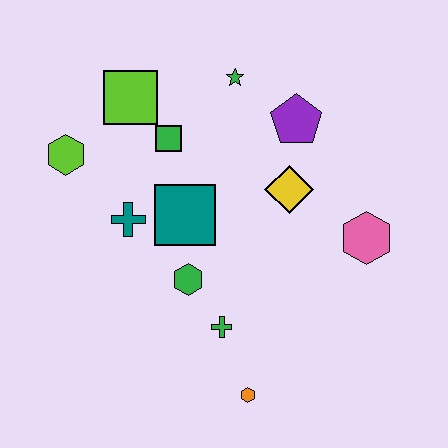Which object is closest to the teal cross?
The teal square is closest to the teal cross.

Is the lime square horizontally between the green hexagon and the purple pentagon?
No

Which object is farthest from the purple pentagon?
The orange hexagon is farthest from the purple pentagon.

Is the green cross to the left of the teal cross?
No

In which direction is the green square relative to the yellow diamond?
The green square is to the left of the yellow diamond.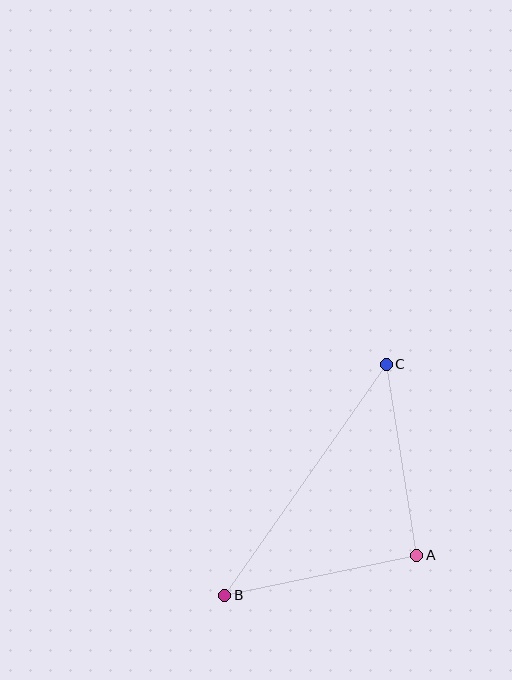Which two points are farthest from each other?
Points B and C are farthest from each other.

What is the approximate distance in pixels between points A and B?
The distance between A and B is approximately 196 pixels.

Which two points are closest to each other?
Points A and C are closest to each other.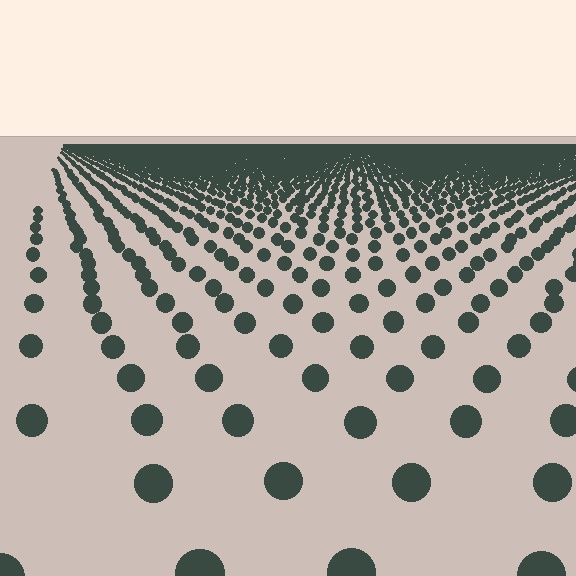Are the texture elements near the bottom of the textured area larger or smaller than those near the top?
Larger. Near the bottom, elements are closer to the viewer and appear at a bigger on-screen size.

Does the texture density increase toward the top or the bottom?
Density increases toward the top.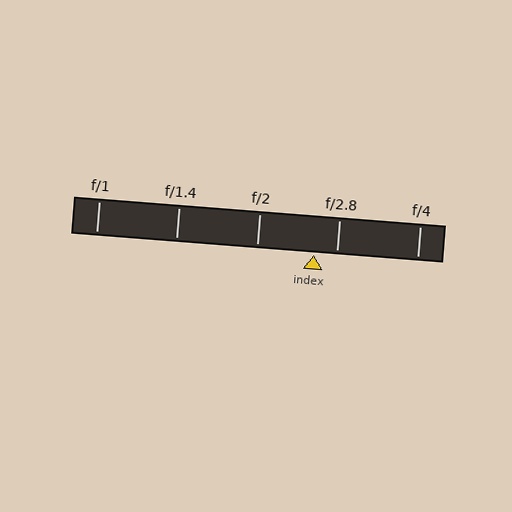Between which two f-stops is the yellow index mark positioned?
The index mark is between f/2 and f/2.8.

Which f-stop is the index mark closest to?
The index mark is closest to f/2.8.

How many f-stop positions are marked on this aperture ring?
There are 5 f-stop positions marked.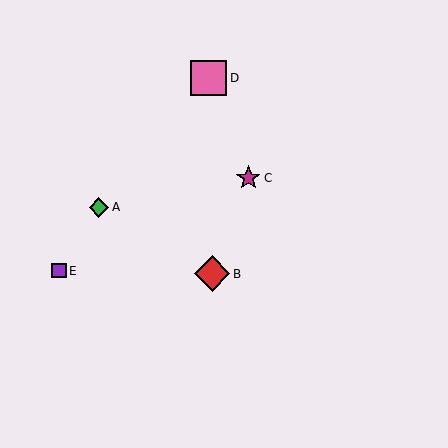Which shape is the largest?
The red diamond (labeled B) is the largest.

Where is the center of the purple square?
The center of the purple square is at (59, 271).